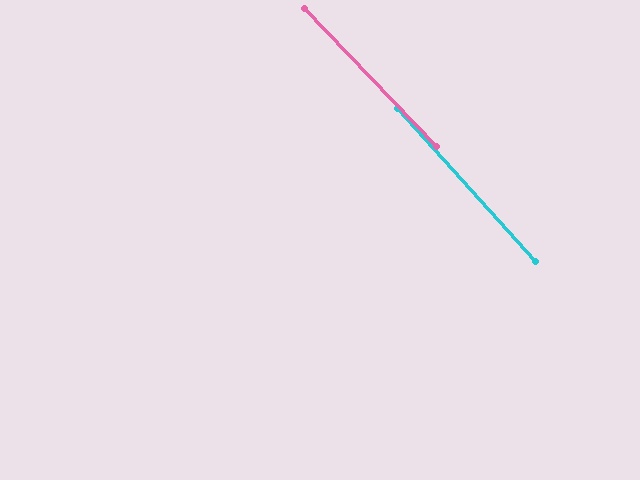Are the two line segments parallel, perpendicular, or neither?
Parallel — their directions differ by only 1.8°.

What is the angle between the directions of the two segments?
Approximately 2 degrees.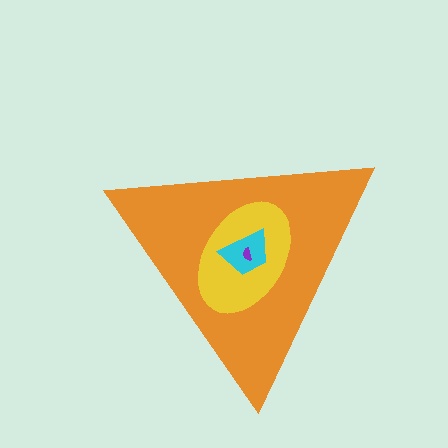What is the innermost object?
The purple semicircle.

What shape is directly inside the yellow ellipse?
The cyan trapezoid.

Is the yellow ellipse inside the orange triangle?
Yes.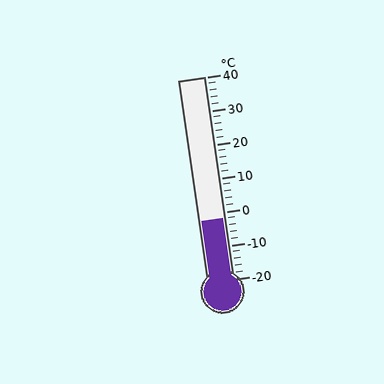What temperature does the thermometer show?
The thermometer shows approximately -2°C.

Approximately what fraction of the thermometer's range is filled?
The thermometer is filled to approximately 30% of its range.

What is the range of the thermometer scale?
The thermometer scale ranges from -20°C to 40°C.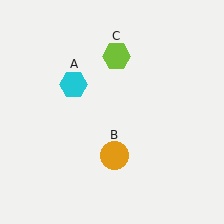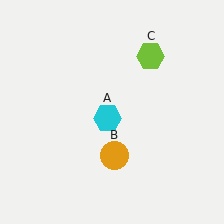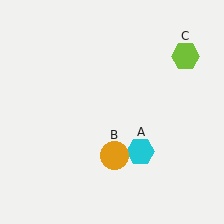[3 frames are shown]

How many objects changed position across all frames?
2 objects changed position: cyan hexagon (object A), lime hexagon (object C).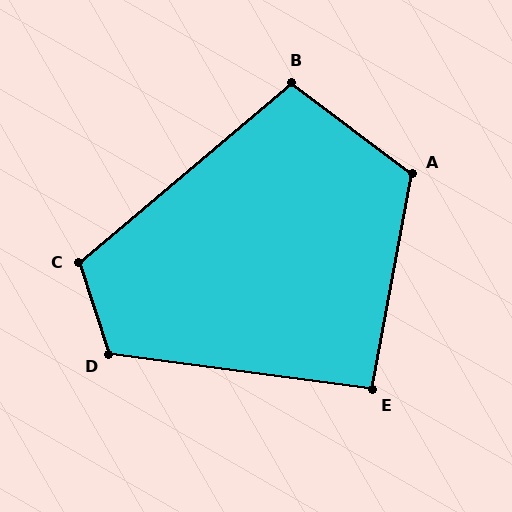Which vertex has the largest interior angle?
A, at approximately 116 degrees.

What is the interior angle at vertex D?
Approximately 115 degrees (obtuse).